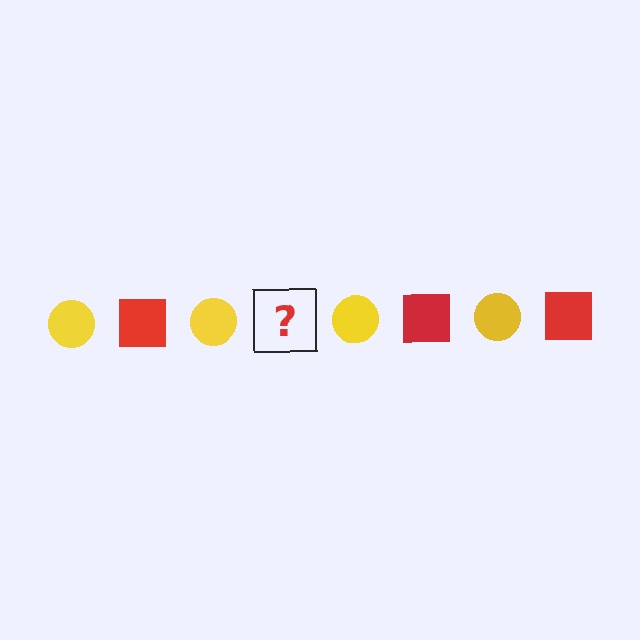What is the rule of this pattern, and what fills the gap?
The rule is that the pattern alternates between yellow circle and red square. The gap should be filled with a red square.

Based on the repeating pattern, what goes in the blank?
The blank should be a red square.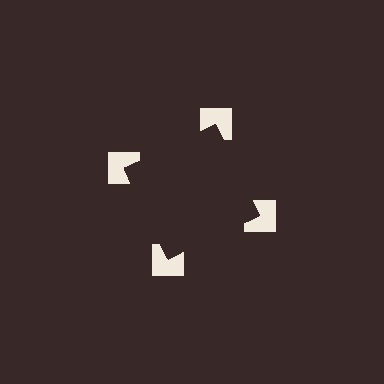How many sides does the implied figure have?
4 sides.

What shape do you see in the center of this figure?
An illusory square — its edges are inferred from the aligned wedge cuts in the notched squares, not physically drawn.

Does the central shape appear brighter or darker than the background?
It typically appears slightly darker than the background, even though no actual brightness change is drawn.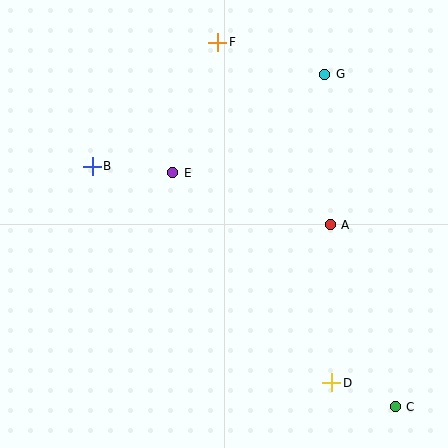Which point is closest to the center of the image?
Point E at (173, 173) is closest to the center.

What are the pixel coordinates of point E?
Point E is at (173, 173).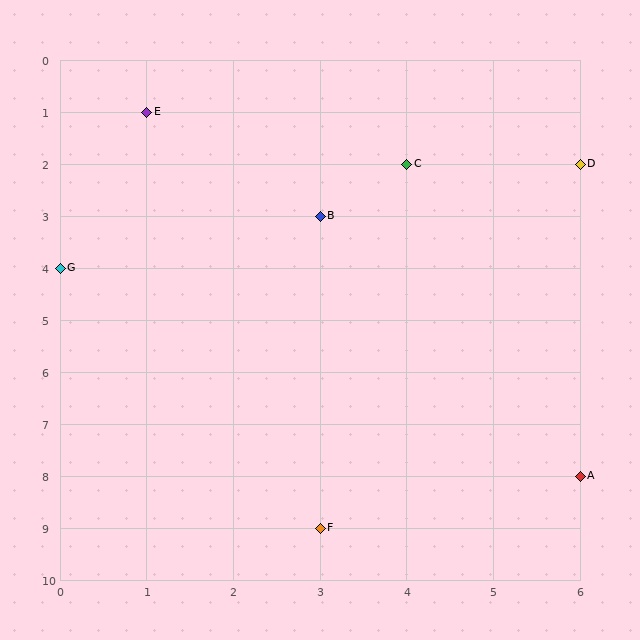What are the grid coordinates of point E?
Point E is at grid coordinates (1, 1).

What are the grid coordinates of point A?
Point A is at grid coordinates (6, 8).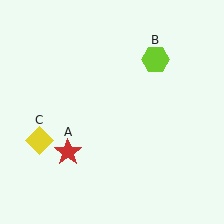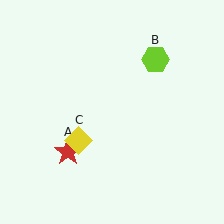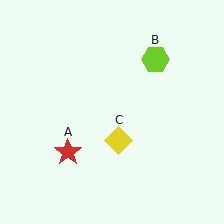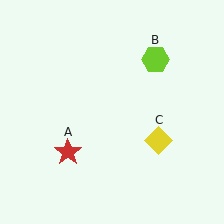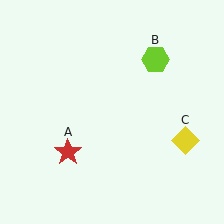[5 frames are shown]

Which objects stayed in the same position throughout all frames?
Red star (object A) and lime hexagon (object B) remained stationary.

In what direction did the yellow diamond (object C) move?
The yellow diamond (object C) moved right.